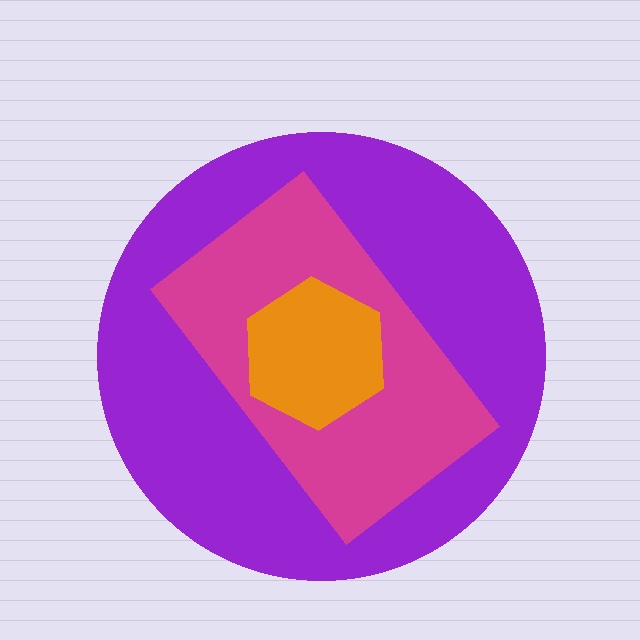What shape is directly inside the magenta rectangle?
The orange hexagon.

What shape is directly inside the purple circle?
The magenta rectangle.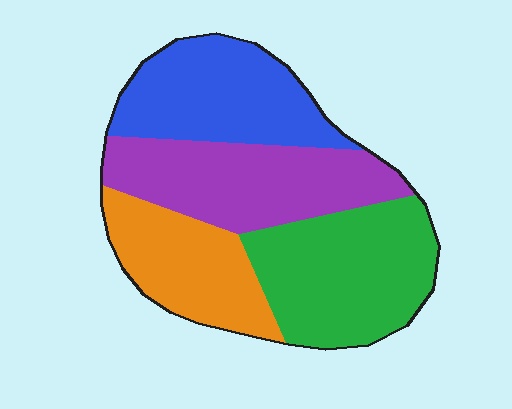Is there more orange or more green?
Green.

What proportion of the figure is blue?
Blue takes up about one quarter (1/4) of the figure.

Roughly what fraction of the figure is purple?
Purple covers about 25% of the figure.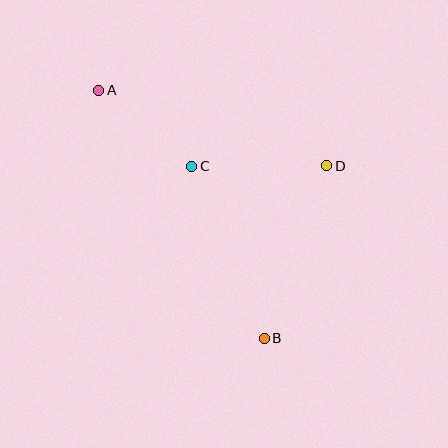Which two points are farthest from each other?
Points A and B are farthest from each other.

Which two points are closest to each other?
Points A and C are closest to each other.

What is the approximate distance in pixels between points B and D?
The distance between B and D is approximately 184 pixels.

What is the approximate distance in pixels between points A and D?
The distance between A and D is approximately 240 pixels.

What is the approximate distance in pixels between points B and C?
The distance between B and C is approximately 187 pixels.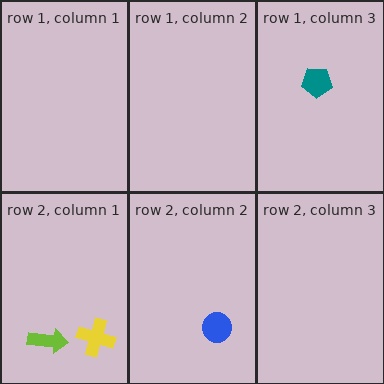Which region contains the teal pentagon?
The row 1, column 3 region.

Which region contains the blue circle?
The row 2, column 2 region.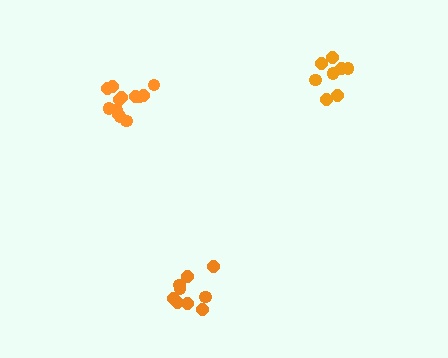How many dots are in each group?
Group 1: 9 dots, Group 2: 8 dots, Group 3: 13 dots (30 total).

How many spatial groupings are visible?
There are 3 spatial groupings.